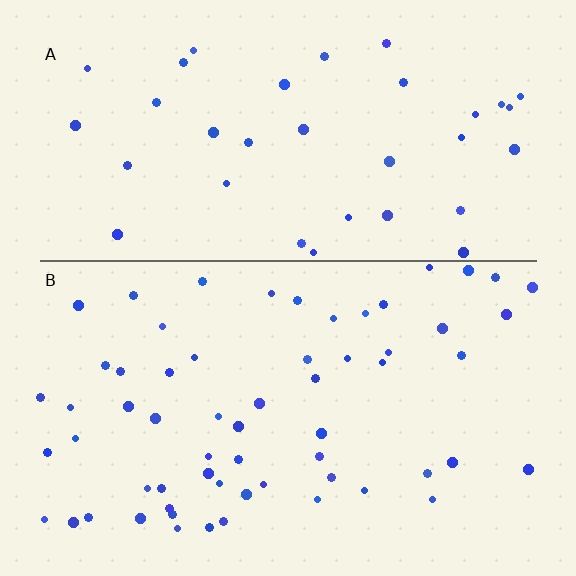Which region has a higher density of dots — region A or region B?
B (the bottom).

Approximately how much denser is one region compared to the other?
Approximately 1.7× — region B over region A.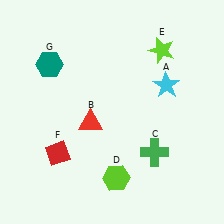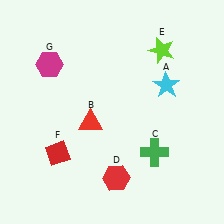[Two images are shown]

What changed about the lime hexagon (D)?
In Image 1, D is lime. In Image 2, it changed to red.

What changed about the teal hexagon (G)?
In Image 1, G is teal. In Image 2, it changed to magenta.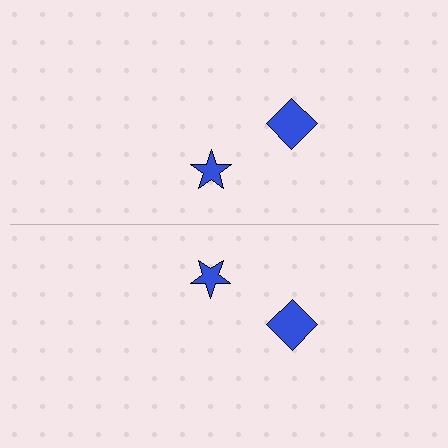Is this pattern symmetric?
Yes, this pattern has bilateral (reflection) symmetry.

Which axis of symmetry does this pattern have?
The pattern has a horizontal axis of symmetry running through the center of the image.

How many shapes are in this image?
There are 4 shapes in this image.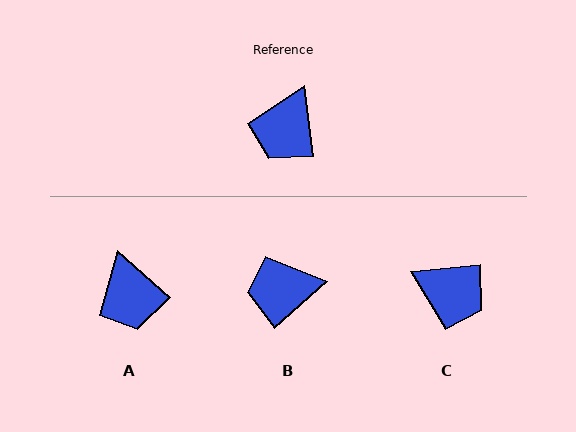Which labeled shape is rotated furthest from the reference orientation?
C, about 87 degrees away.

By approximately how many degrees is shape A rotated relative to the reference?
Approximately 40 degrees counter-clockwise.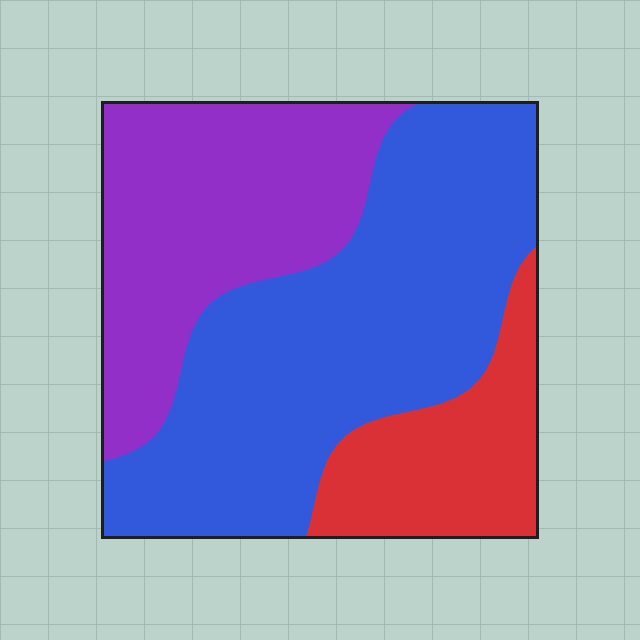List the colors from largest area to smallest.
From largest to smallest: blue, purple, red.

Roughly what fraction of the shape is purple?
Purple takes up between a quarter and a half of the shape.